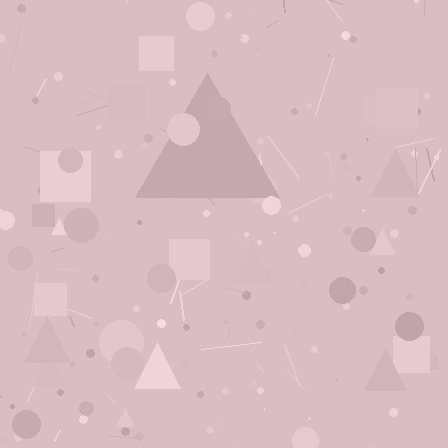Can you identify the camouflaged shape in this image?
The camouflaged shape is a triangle.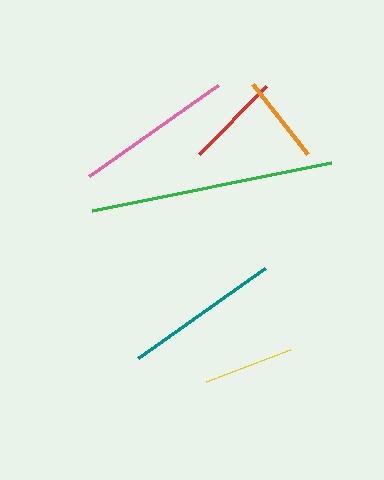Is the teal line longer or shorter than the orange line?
The teal line is longer than the orange line.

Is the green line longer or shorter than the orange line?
The green line is longer than the orange line.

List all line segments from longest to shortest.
From longest to shortest: green, pink, teal, red, yellow, orange.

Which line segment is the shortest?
The orange line is the shortest at approximately 89 pixels.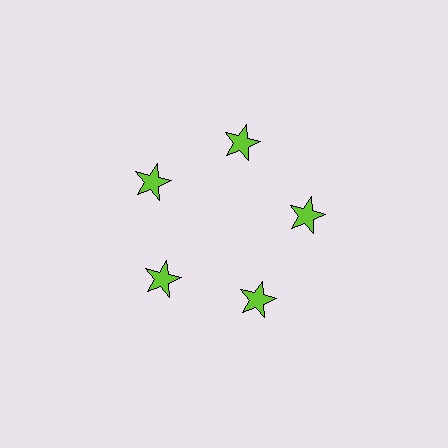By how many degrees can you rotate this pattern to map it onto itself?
The pattern maps onto itself every 72 degrees of rotation.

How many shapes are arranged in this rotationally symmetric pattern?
There are 5 shapes, arranged in 5 groups of 1.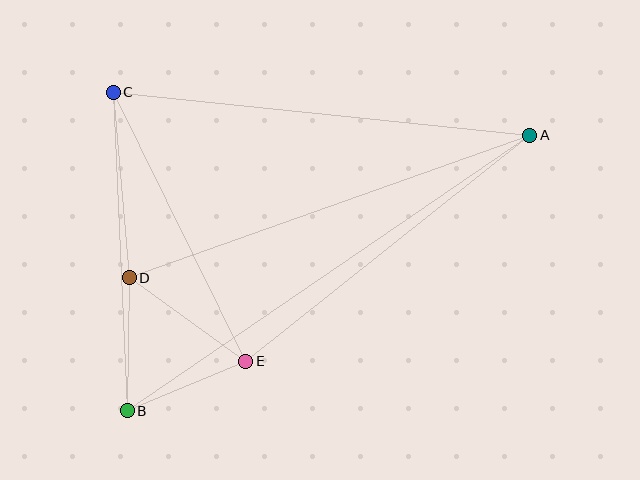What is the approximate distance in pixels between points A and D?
The distance between A and D is approximately 425 pixels.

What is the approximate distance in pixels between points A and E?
The distance between A and E is approximately 363 pixels.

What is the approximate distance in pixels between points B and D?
The distance between B and D is approximately 133 pixels.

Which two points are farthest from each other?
Points A and B are farthest from each other.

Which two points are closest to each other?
Points B and E are closest to each other.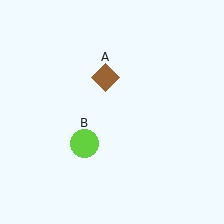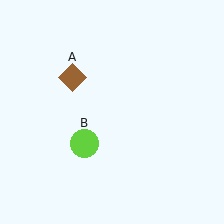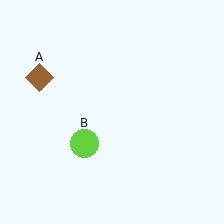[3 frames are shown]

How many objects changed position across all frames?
1 object changed position: brown diamond (object A).